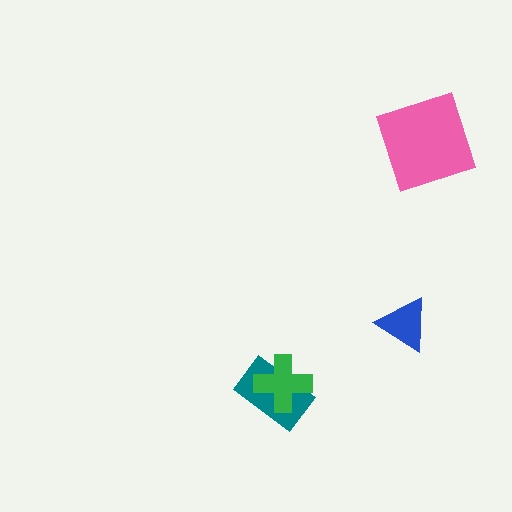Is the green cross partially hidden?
No, no other shape covers it.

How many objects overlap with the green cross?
1 object overlaps with the green cross.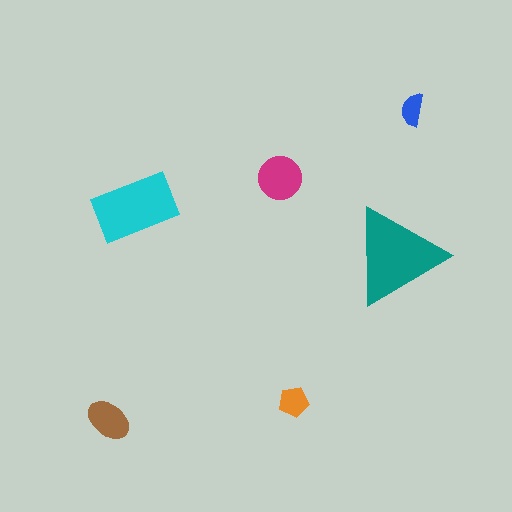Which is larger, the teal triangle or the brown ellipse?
The teal triangle.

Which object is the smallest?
The blue semicircle.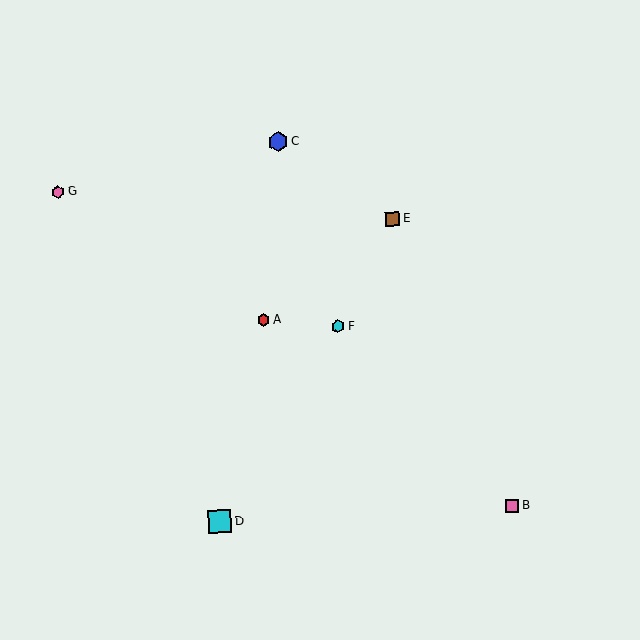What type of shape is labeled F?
Shape F is a cyan hexagon.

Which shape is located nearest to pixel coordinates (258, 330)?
The red hexagon (labeled A) at (263, 320) is nearest to that location.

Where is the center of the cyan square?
The center of the cyan square is at (220, 522).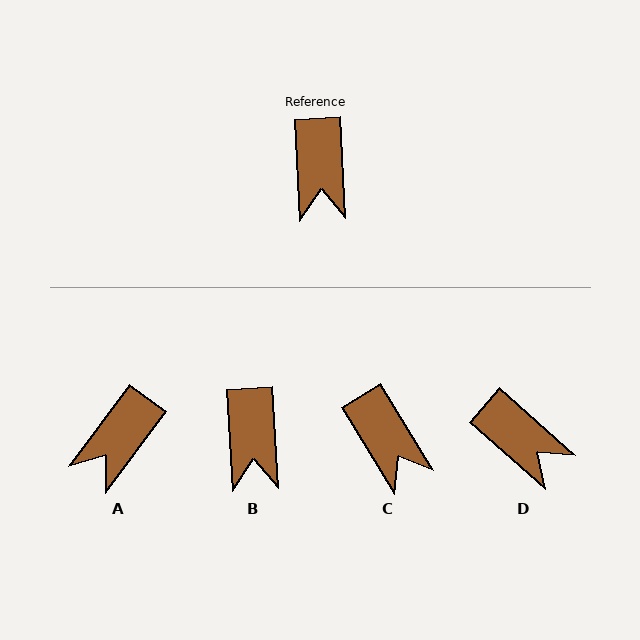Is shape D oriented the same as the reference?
No, it is off by about 45 degrees.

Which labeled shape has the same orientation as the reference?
B.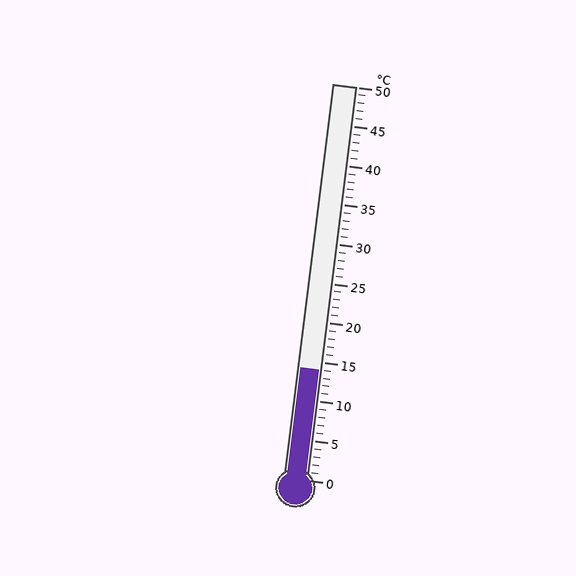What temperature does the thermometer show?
The thermometer shows approximately 14°C.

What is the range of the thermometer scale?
The thermometer scale ranges from 0°C to 50°C.